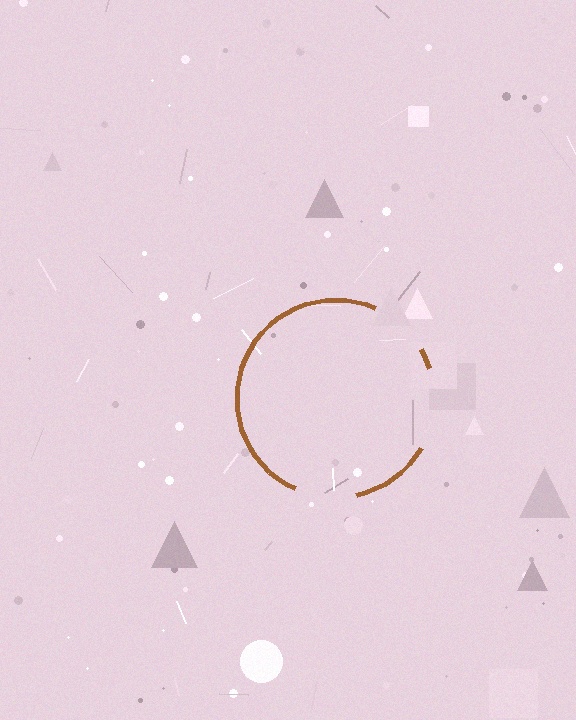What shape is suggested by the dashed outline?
The dashed outline suggests a circle.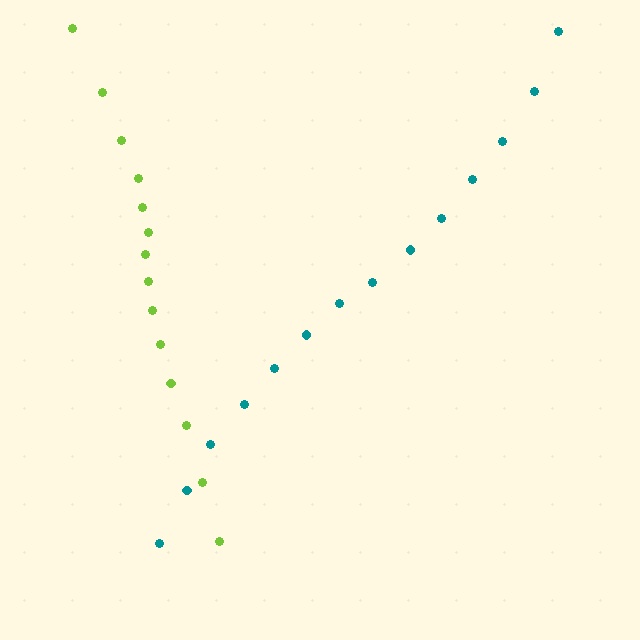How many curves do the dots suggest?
There are 2 distinct paths.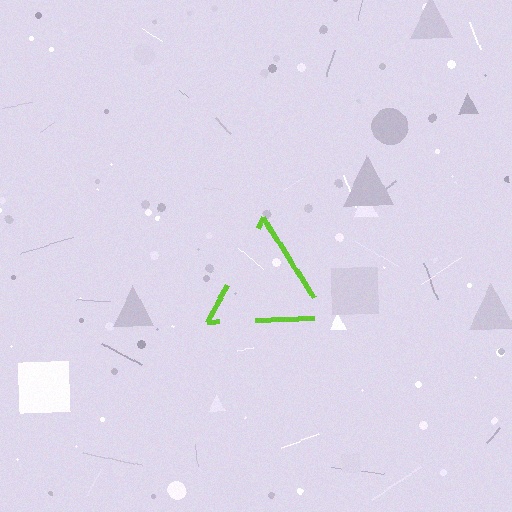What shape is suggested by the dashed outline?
The dashed outline suggests a triangle.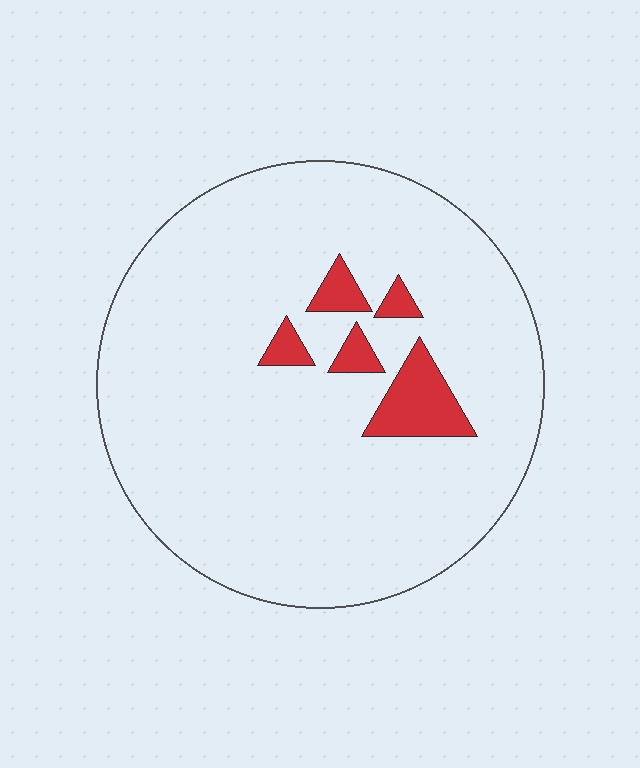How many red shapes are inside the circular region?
5.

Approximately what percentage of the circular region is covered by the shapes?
Approximately 10%.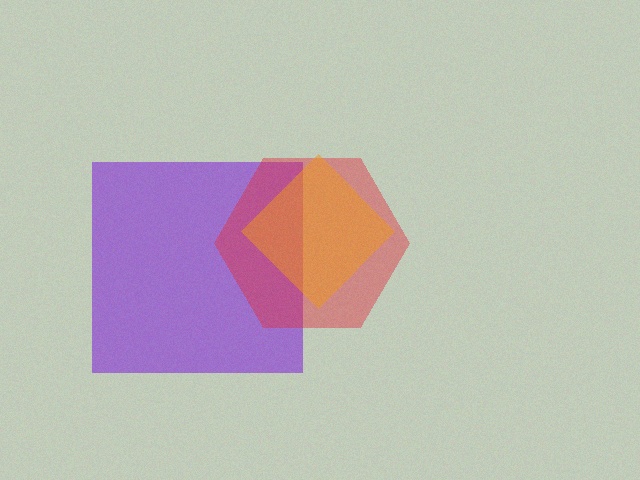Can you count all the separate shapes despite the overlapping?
Yes, there are 3 separate shapes.